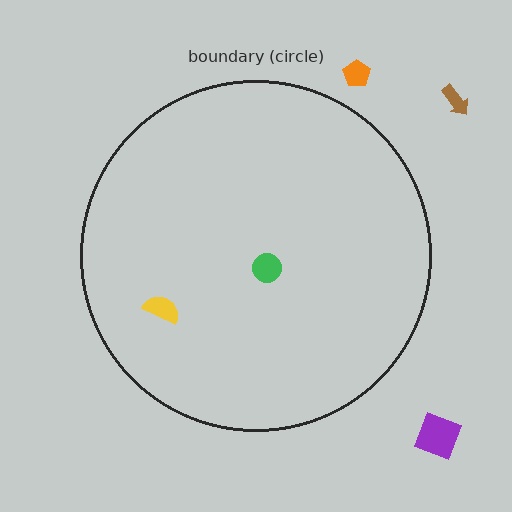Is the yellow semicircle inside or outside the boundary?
Inside.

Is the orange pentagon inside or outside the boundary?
Outside.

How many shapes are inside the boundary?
2 inside, 3 outside.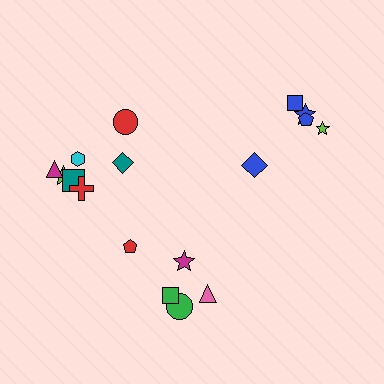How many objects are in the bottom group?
There are 5 objects.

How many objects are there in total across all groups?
There are 17 objects.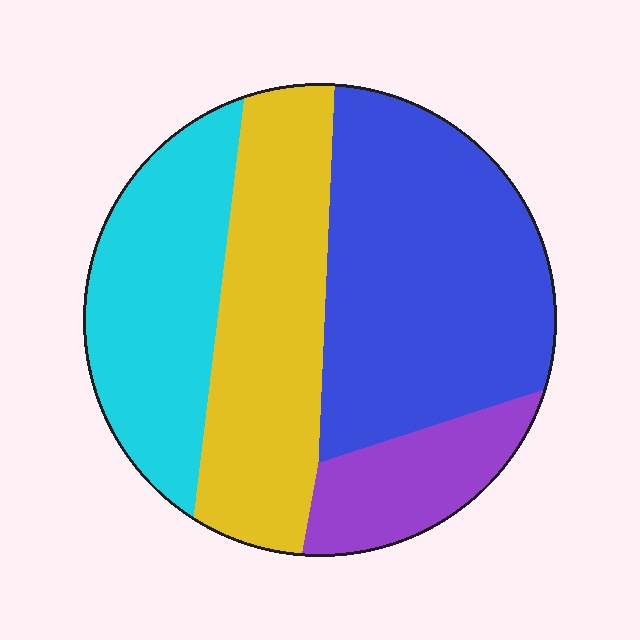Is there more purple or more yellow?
Yellow.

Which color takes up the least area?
Purple, at roughly 10%.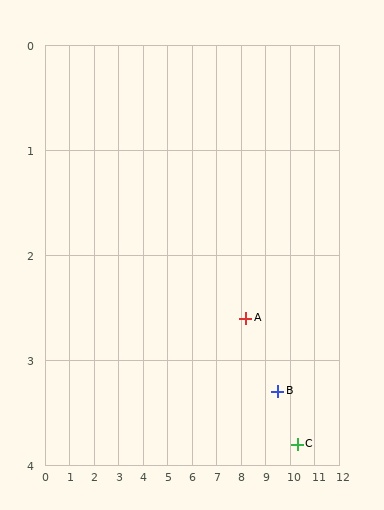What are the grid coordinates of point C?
Point C is at approximately (10.3, 3.8).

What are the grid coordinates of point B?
Point B is at approximately (9.5, 3.3).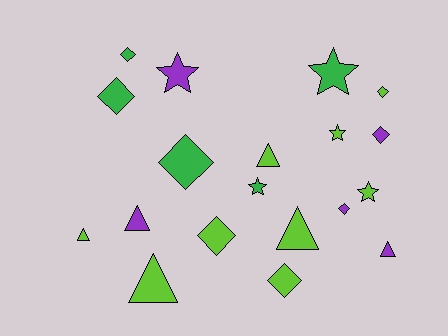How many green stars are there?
There are 2 green stars.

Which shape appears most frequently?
Diamond, with 8 objects.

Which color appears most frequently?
Lime, with 9 objects.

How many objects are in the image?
There are 19 objects.